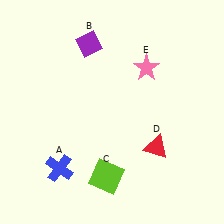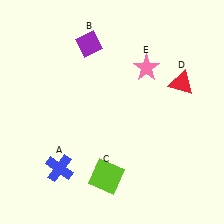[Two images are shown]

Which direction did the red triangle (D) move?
The red triangle (D) moved up.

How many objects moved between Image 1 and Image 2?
1 object moved between the two images.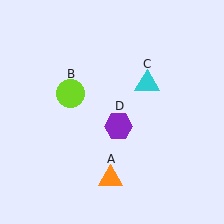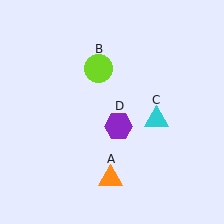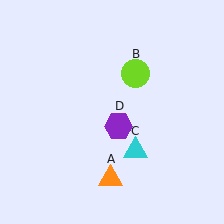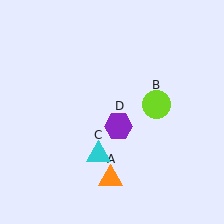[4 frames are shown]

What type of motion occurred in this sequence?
The lime circle (object B), cyan triangle (object C) rotated clockwise around the center of the scene.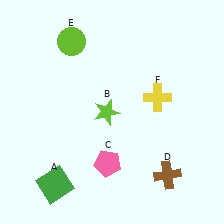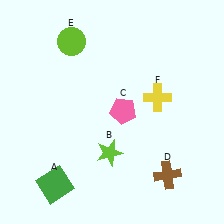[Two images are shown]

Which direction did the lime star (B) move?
The lime star (B) moved down.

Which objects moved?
The objects that moved are: the lime star (B), the pink pentagon (C).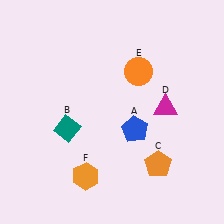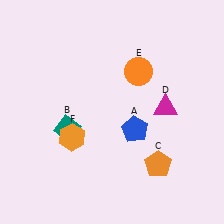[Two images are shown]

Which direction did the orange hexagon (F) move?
The orange hexagon (F) moved up.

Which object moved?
The orange hexagon (F) moved up.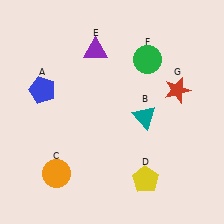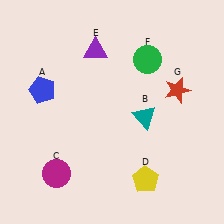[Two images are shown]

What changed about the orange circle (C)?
In Image 1, C is orange. In Image 2, it changed to magenta.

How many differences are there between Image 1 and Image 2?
There is 1 difference between the two images.